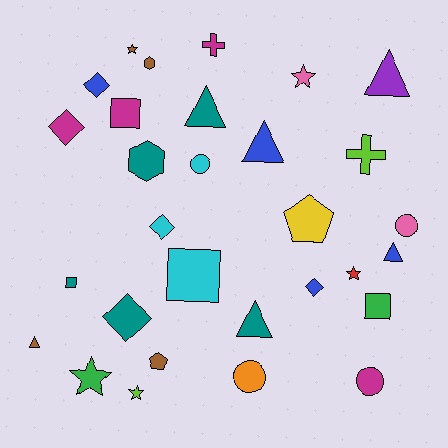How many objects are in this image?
There are 30 objects.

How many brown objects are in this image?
There are 4 brown objects.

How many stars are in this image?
There are 5 stars.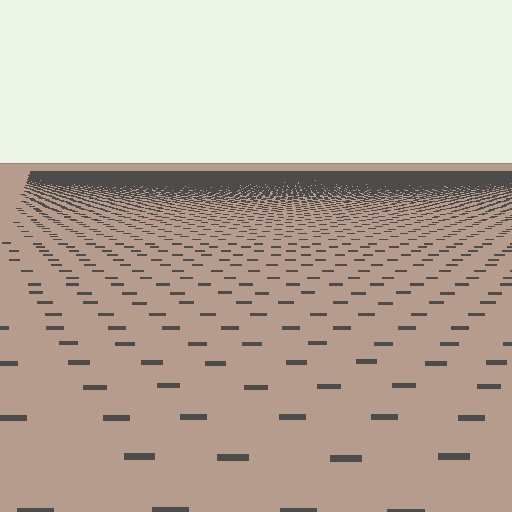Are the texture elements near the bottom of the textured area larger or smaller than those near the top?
Larger. Near the bottom, elements are closer to the viewer and appear at a bigger on-screen size.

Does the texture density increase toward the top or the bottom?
Density increases toward the top.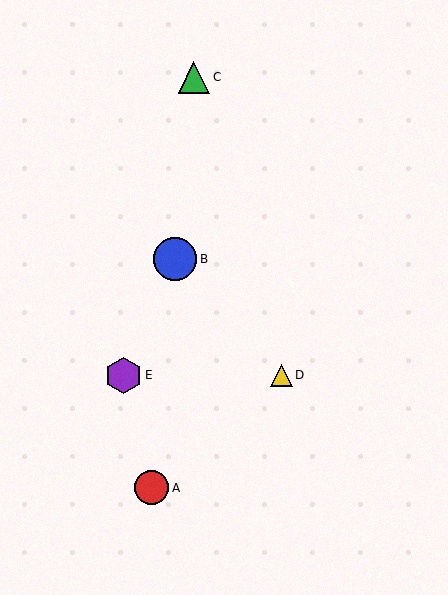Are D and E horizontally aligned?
Yes, both are at y≈375.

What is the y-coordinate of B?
Object B is at y≈259.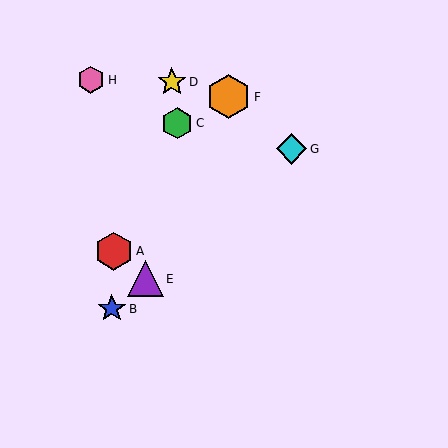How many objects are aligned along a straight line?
3 objects (B, E, G) are aligned along a straight line.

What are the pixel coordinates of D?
Object D is at (172, 82).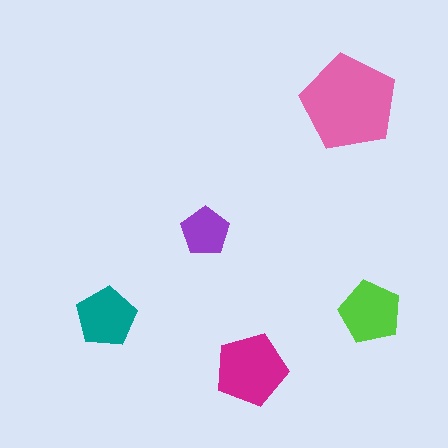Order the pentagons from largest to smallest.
the pink one, the magenta one, the lime one, the teal one, the purple one.